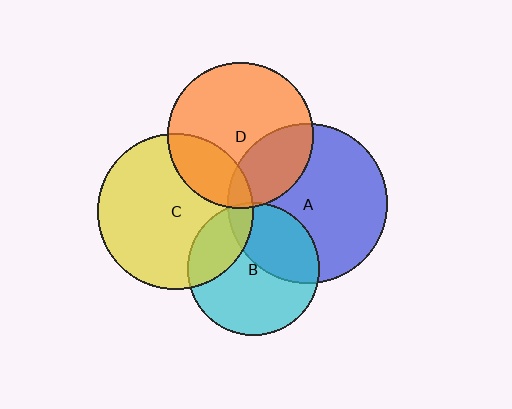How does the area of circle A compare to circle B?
Approximately 1.5 times.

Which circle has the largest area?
Circle A (blue).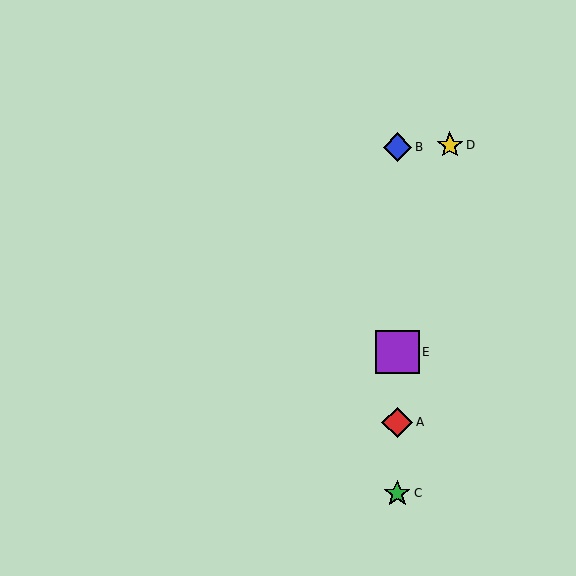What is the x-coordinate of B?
Object B is at x≈397.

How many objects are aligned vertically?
4 objects (A, B, C, E) are aligned vertically.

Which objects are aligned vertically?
Objects A, B, C, E are aligned vertically.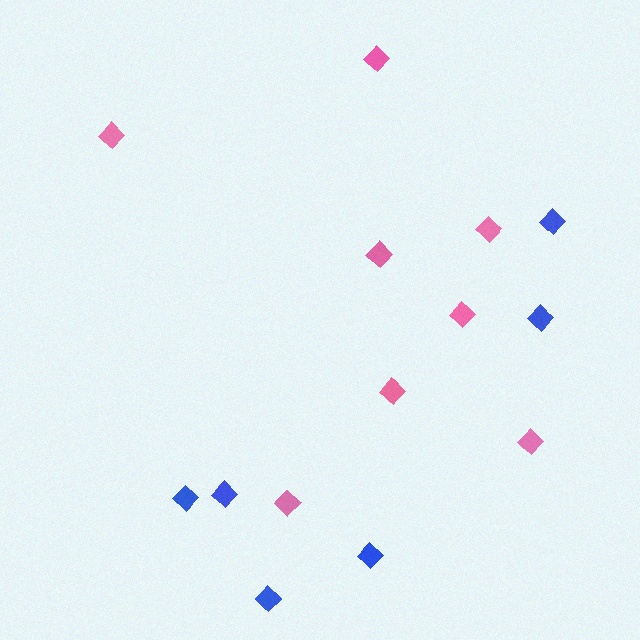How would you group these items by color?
There are 2 groups: one group of blue diamonds (6) and one group of pink diamonds (8).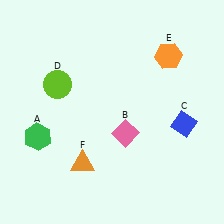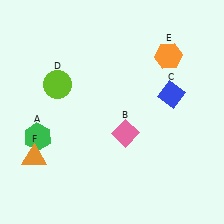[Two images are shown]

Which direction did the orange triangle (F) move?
The orange triangle (F) moved left.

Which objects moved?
The objects that moved are: the blue diamond (C), the orange triangle (F).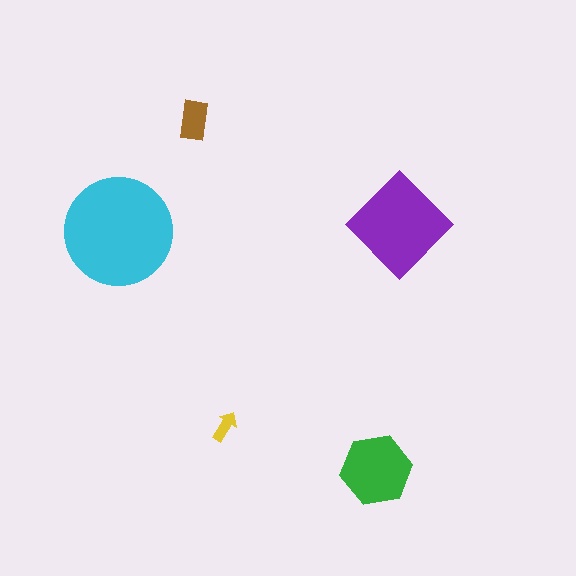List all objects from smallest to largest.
The yellow arrow, the brown rectangle, the green hexagon, the purple diamond, the cyan circle.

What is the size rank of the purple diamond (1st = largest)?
2nd.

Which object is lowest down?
The green hexagon is bottommost.